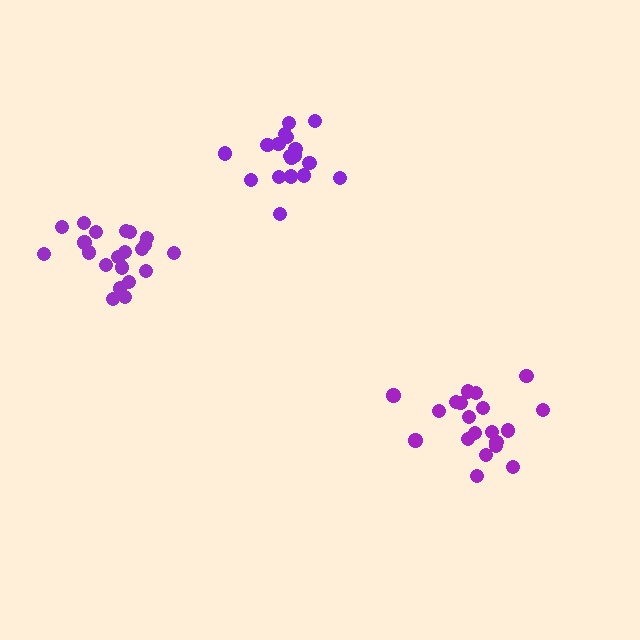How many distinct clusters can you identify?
There are 3 distinct clusters.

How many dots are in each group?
Group 1: 19 dots, Group 2: 20 dots, Group 3: 21 dots (60 total).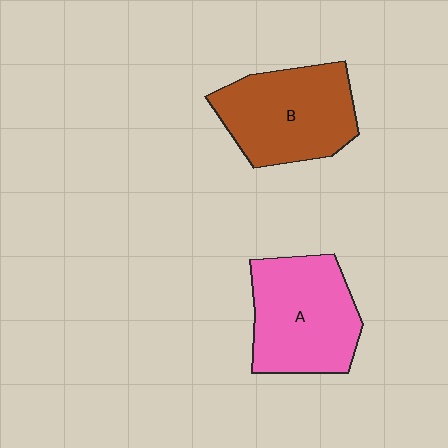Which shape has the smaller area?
Shape B (brown).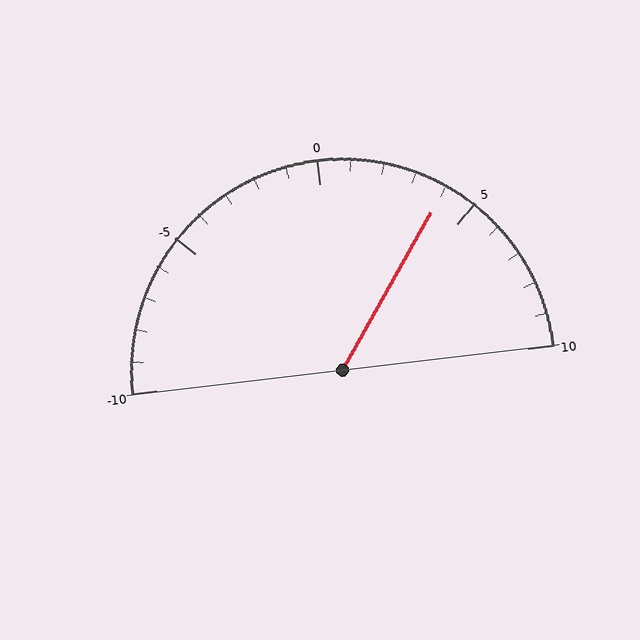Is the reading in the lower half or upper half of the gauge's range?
The reading is in the upper half of the range (-10 to 10).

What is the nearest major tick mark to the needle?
The nearest major tick mark is 5.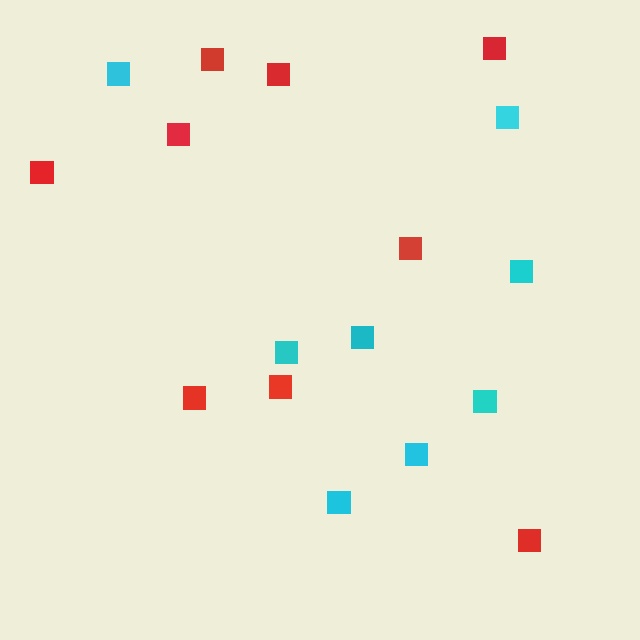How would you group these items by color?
There are 2 groups: one group of cyan squares (8) and one group of red squares (9).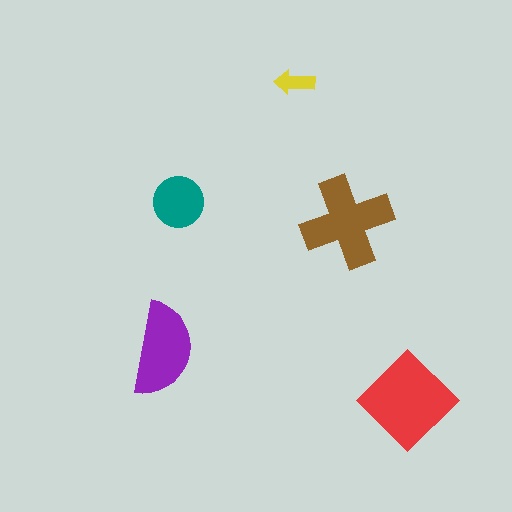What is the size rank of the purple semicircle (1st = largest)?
3rd.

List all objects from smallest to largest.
The yellow arrow, the teal circle, the purple semicircle, the brown cross, the red diamond.